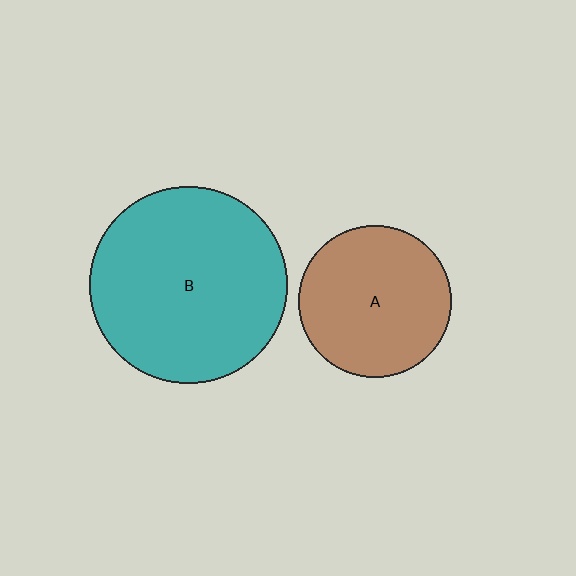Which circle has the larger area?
Circle B (teal).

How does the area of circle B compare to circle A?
Approximately 1.7 times.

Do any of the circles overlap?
No, none of the circles overlap.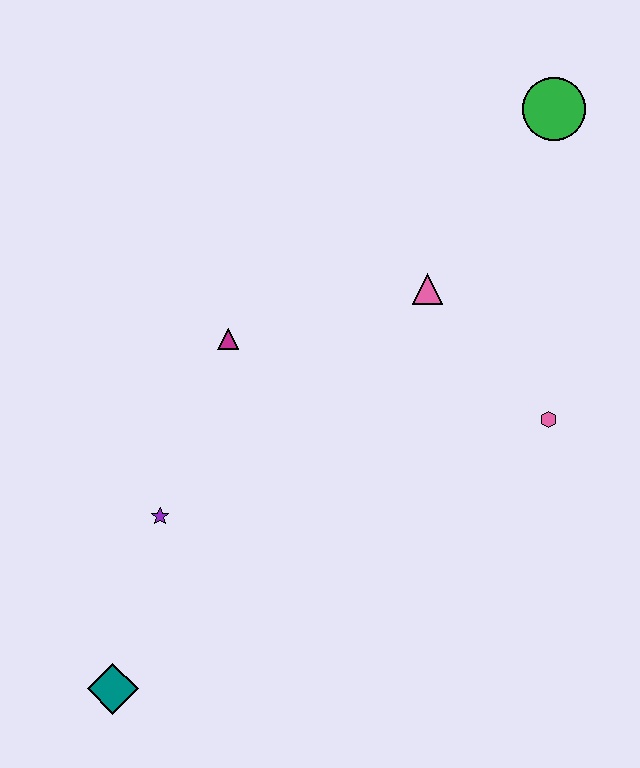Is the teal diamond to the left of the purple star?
Yes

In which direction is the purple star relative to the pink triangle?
The purple star is to the left of the pink triangle.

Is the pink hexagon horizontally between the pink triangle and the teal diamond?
No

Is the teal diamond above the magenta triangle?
No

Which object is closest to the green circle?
The pink triangle is closest to the green circle.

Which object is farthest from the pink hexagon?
The teal diamond is farthest from the pink hexagon.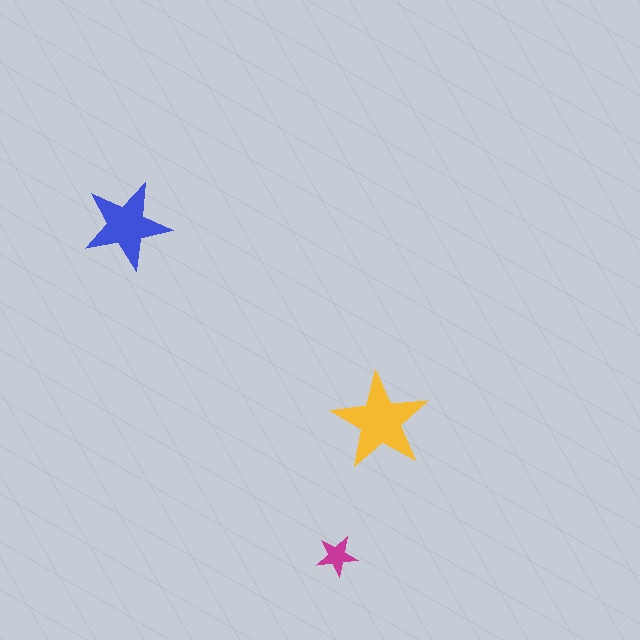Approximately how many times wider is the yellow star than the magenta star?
About 2.5 times wider.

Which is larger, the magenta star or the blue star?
The blue one.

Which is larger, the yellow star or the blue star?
The yellow one.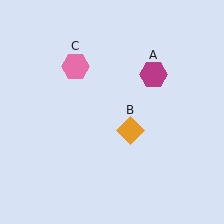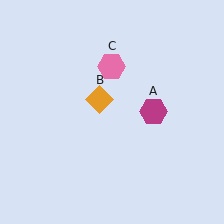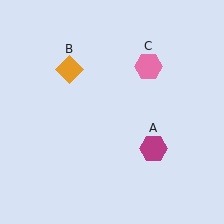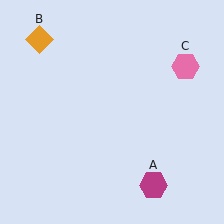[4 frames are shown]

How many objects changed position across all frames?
3 objects changed position: magenta hexagon (object A), orange diamond (object B), pink hexagon (object C).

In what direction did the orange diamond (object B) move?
The orange diamond (object B) moved up and to the left.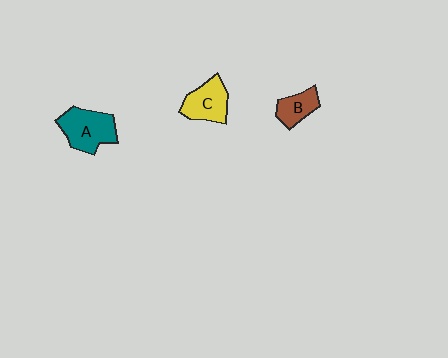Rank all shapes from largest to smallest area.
From largest to smallest: A (teal), C (yellow), B (brown).